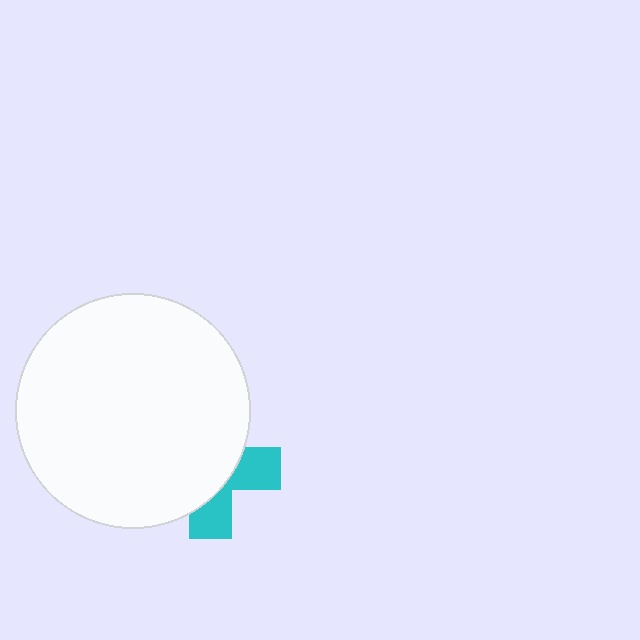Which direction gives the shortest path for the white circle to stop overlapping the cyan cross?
Moving left gives the shortest separation.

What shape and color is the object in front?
The object in front is a white circle.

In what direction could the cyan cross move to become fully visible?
The cyan cross could move right. That would shift it out from behind the white circle entirely.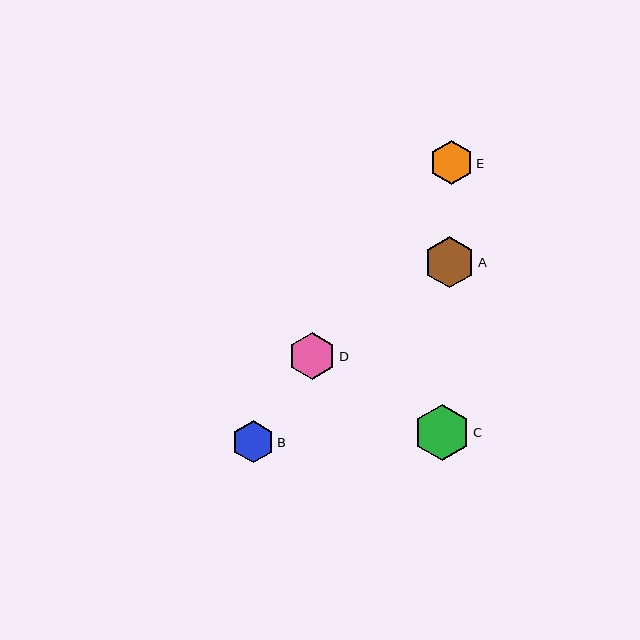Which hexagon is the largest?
Hexagon C is the largest with a size of approximately 57 pixels.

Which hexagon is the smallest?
Hexagon B is the smallest with a size of approximately 42 pixels.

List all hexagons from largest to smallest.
From largest to smallest: C, A, D, E, B.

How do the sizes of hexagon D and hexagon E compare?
Hexagon D and hexagon E are approximately the same size.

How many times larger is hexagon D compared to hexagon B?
Hexagon D is approximately 1.1 times the size of hexagon B.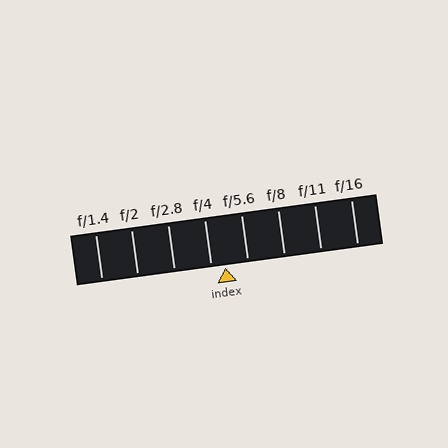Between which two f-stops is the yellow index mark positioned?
The index mark is between f/4 and f/5.6.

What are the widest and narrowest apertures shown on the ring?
The widest aperture shown is f/1.4 and the narrowest is f/16.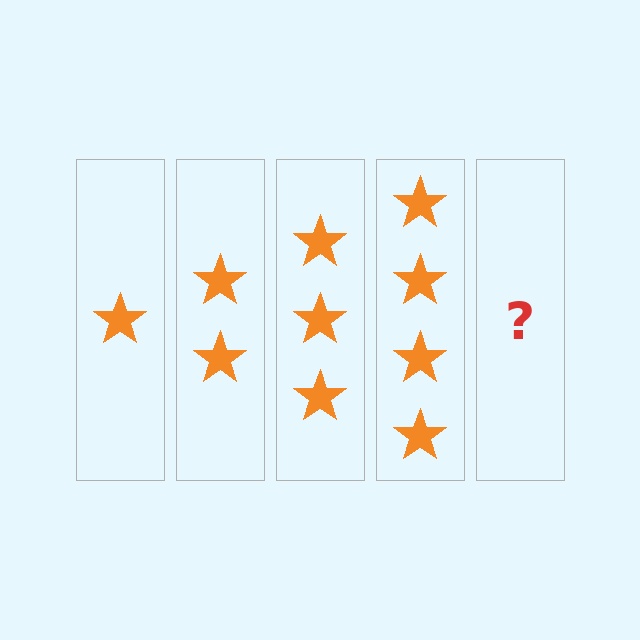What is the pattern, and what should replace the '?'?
The pattern is that each step adds one more star. The '?' should be 5 stars.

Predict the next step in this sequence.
The next step is 5 stars.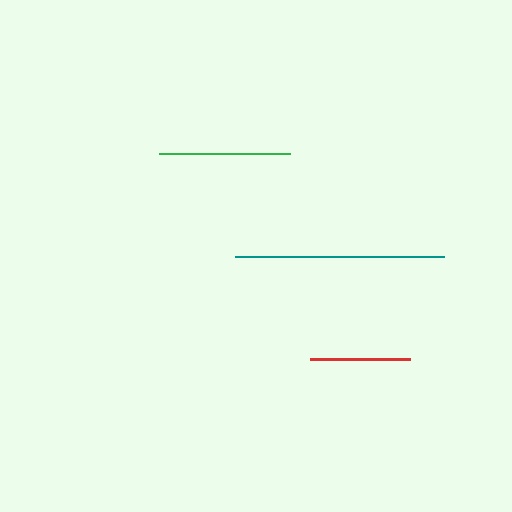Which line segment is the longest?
The teal line is the longest at approximately 208 pixels.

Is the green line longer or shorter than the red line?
The green line is longer than the red line.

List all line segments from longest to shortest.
From longest to shortest: teal, green, red.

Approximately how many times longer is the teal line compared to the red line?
The teal line is approximately 2.1 times the length of the red line.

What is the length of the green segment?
The green segment is approximately 131 pixels long.